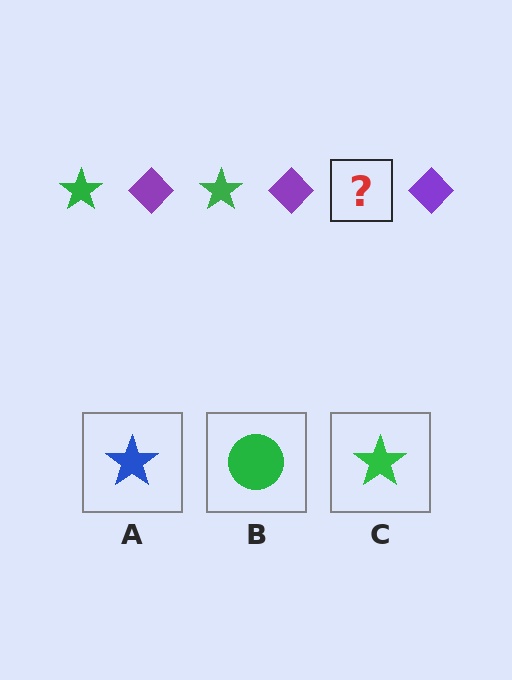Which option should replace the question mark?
Option C.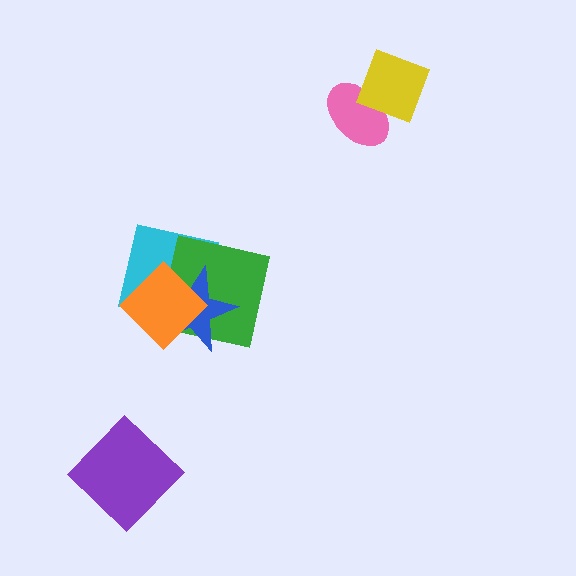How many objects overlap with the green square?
3 objects overlap with the green square.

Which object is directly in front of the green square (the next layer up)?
The blue star is directly in front of the green square.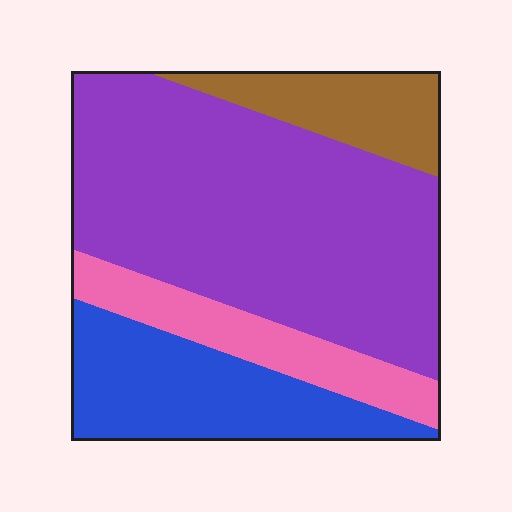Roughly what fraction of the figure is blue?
Blue takes up less than a quarter of the figure.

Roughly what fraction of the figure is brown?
Brown covers about 10% of the figure.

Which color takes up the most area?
Purple, at roughly 55%.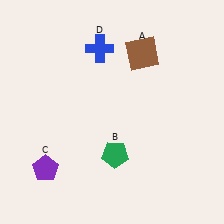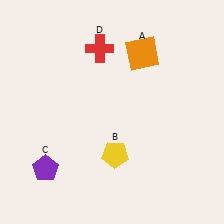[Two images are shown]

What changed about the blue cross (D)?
In Image 1, D is blue. In Image 2, it changed to red.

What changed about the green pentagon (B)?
In Image 1, B is green. In Image 2, it changed to yellow.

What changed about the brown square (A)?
In Image 1, A is brown. In Image 2, it changed to orange.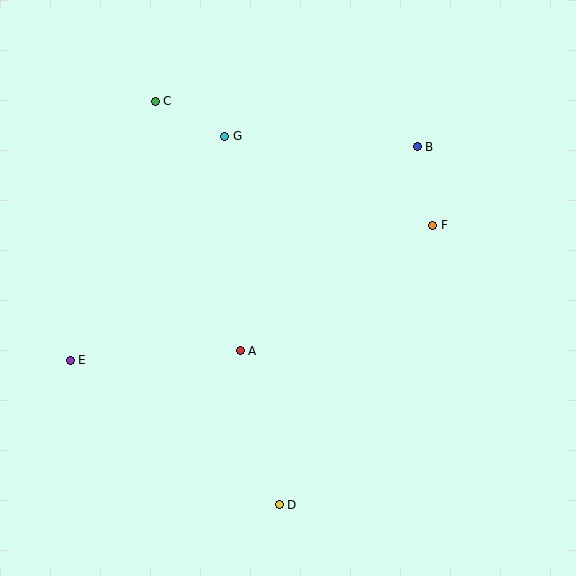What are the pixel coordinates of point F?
Point F is at (433, 225).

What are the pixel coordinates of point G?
Point G is at (225, 136).